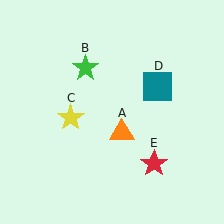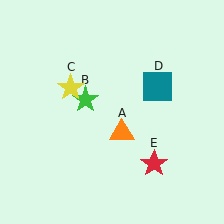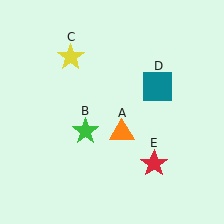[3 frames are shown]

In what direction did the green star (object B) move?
The green star (object B) moved down.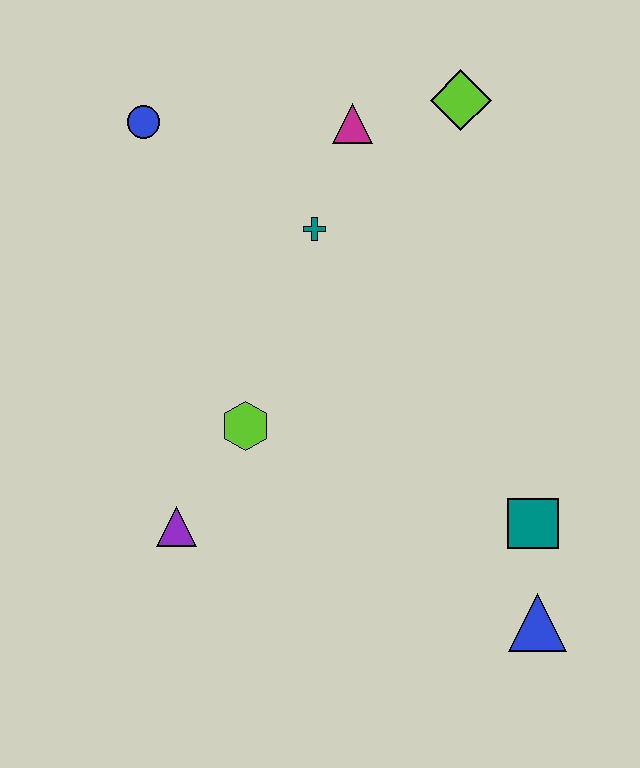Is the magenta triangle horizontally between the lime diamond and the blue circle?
Yes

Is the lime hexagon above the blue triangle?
Yes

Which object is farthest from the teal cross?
The blue triangle is farthest from the teal cross.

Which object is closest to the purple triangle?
The lime hexagon is closest to the purple triangle.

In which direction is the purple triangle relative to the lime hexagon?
The purple triangle is below the lime hexagon.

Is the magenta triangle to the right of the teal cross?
Yes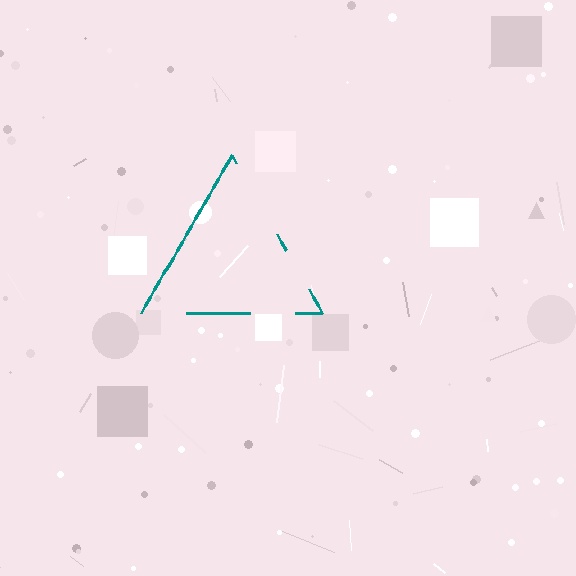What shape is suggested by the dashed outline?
The dashed outline suggests a triangle.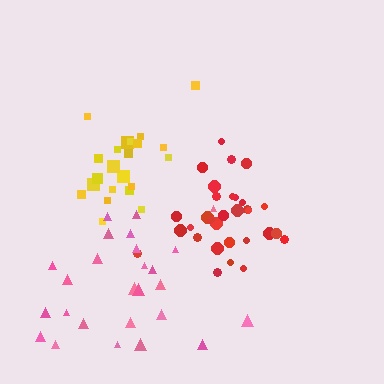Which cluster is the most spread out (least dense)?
Pink.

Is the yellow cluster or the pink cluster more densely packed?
Yellow.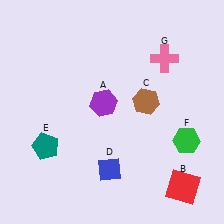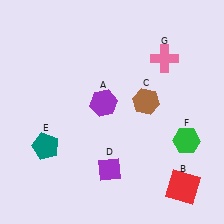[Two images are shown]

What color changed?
The diamond (D) changed from blue in Image 1 to purple in Image 2.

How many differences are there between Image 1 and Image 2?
There is 1 difference between the two images.